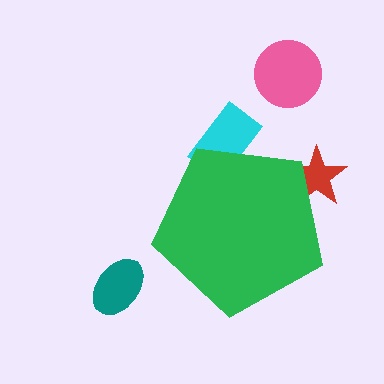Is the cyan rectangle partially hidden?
Yes, the cyan rectangle is partially hidden behind the green pentagon.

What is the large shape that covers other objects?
A green pentagon.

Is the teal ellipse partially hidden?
No, the teal ellipse is fully visible.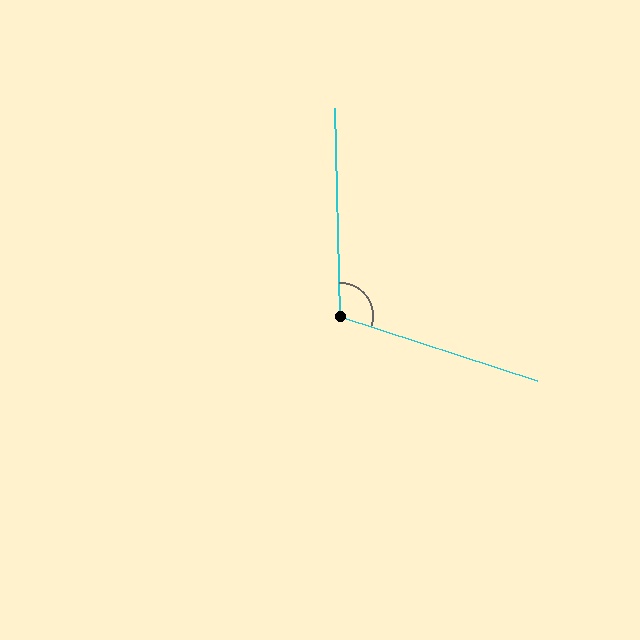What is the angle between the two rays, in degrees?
Approximately 110 degrees.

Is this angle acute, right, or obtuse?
It is obtuse.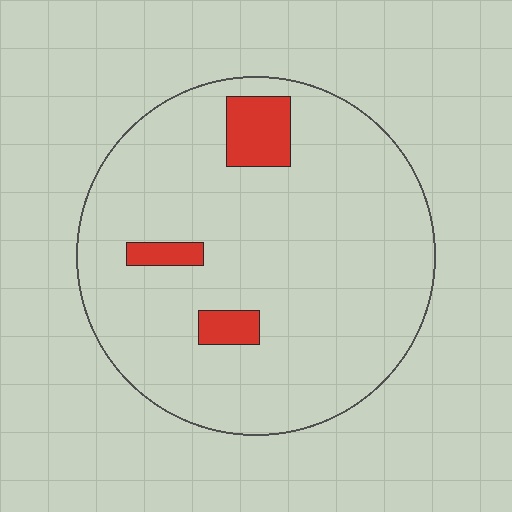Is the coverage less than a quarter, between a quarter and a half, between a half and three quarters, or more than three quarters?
Less than a quarter.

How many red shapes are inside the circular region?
3.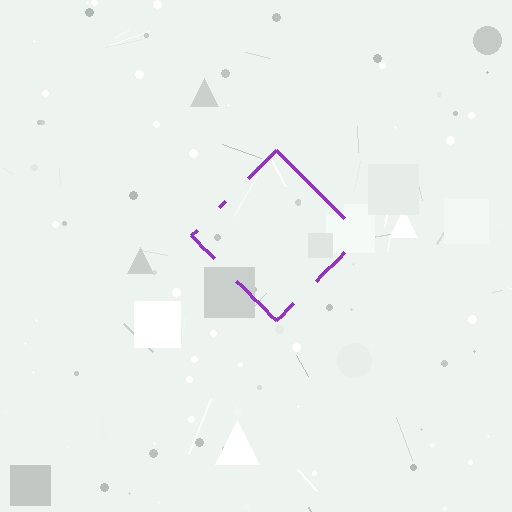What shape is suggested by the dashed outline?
The dashed outline suggests a diamond.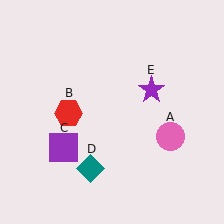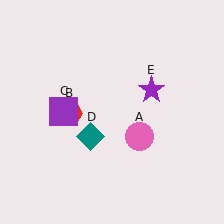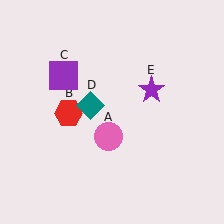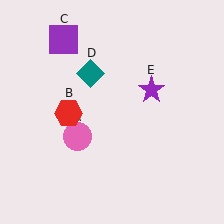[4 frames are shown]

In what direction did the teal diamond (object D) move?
The teal diamond (object D) moved up.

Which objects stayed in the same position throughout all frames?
Red hexagon (object B) and purple star (object E) remained stationary.